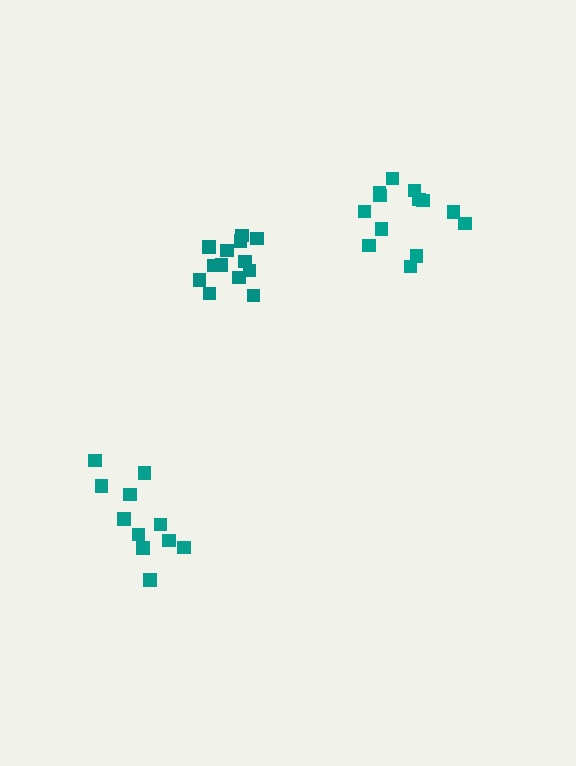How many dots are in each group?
Group 1: 13 dots, Group 2: 13 dots, Group 3: 11 dots (37 total).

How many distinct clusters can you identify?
There are 3 distinct clusters.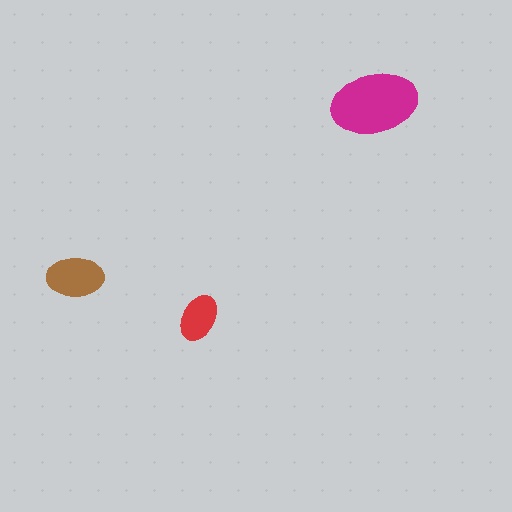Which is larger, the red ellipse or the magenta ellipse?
The magenta one.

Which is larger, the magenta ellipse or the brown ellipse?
The magenta one.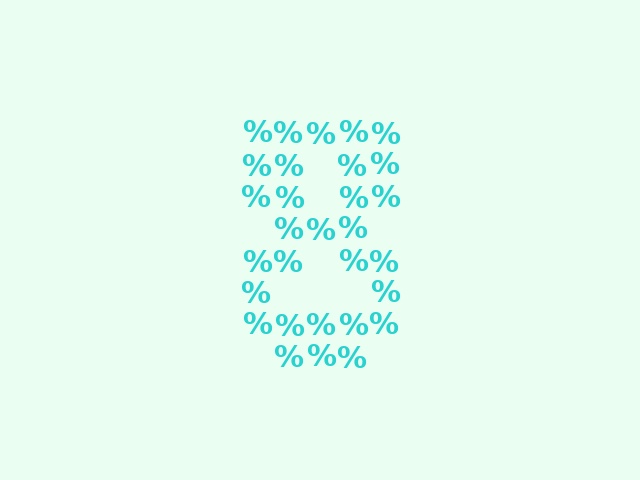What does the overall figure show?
The overall figure shows the digit 8.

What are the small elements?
The small elements are percent signs.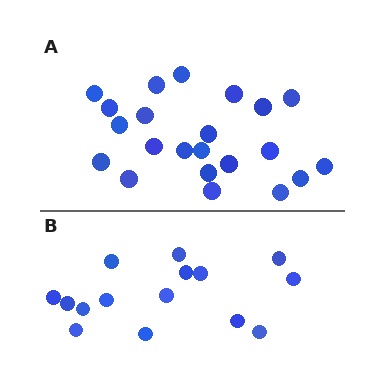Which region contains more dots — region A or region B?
Region A (the top region) has more dots.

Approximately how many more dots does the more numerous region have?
Region A has roughly 8 or so more dots than region B.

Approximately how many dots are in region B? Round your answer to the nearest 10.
About 20 dots. (The exact count is 15, which rounds to 20.)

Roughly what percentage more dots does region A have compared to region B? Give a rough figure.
About 45% more.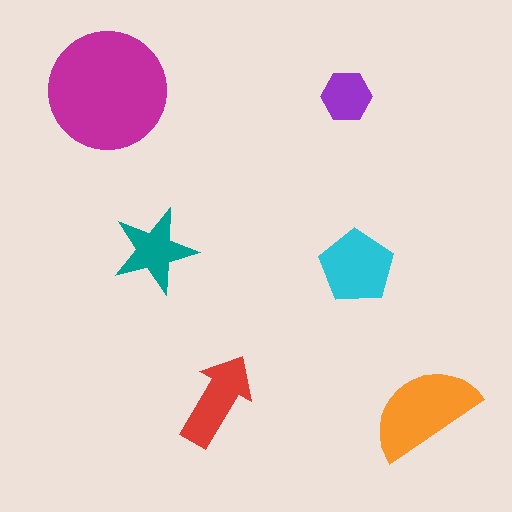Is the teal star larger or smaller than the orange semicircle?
Smaller.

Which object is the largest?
The magenta circle.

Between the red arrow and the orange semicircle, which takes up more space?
The orange semicircle.